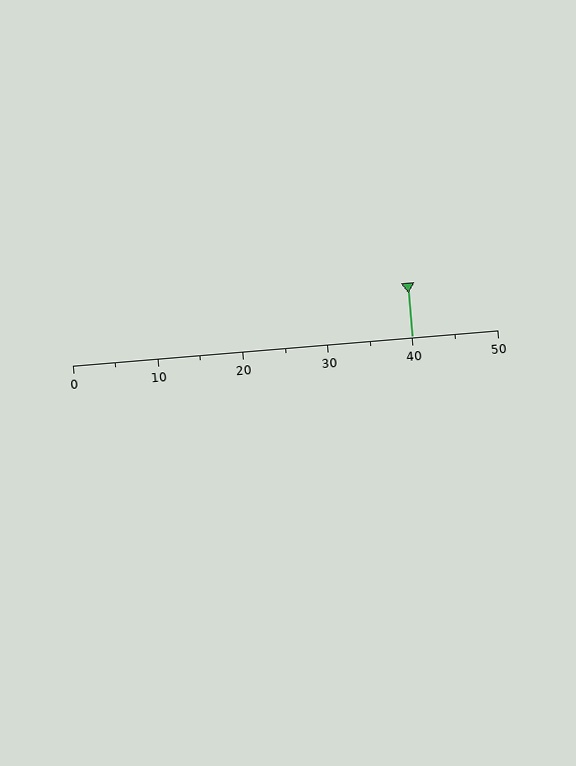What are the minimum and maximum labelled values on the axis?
The axis runs from 0 to 50.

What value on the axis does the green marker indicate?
The marker indicates approximately 40.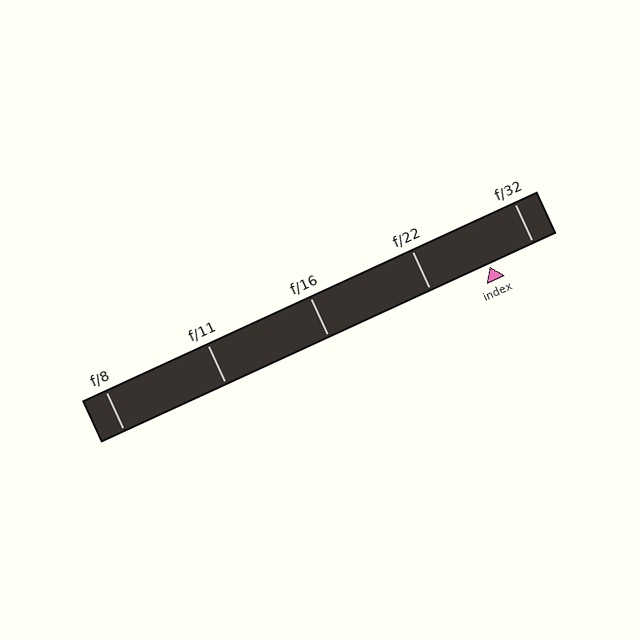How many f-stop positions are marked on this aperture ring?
There are 5 f-stop positions marked.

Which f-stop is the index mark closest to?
The index mark is closest to f/32.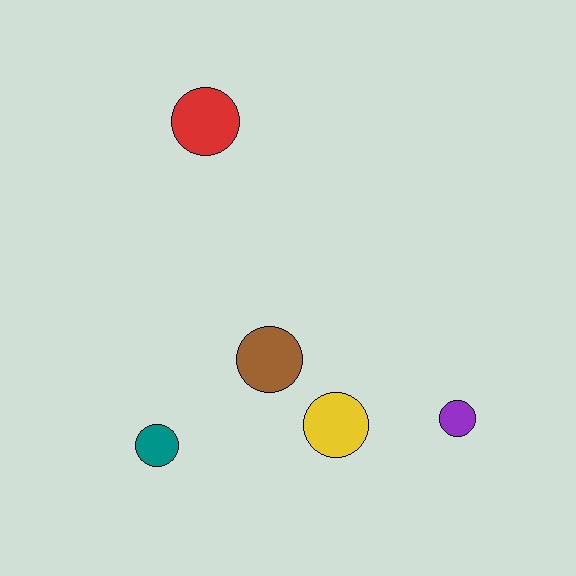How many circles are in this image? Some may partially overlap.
There are 5 circles.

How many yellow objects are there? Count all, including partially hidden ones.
There is 1 yellow object.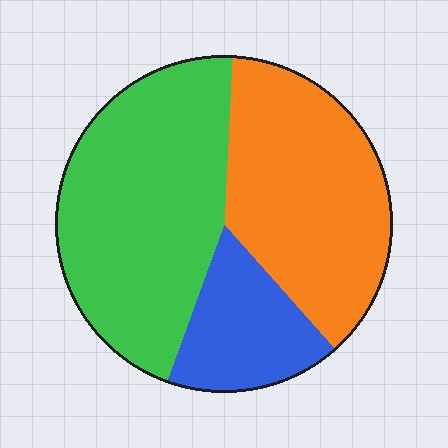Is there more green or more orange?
Green.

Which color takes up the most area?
Green, at roughly 45%.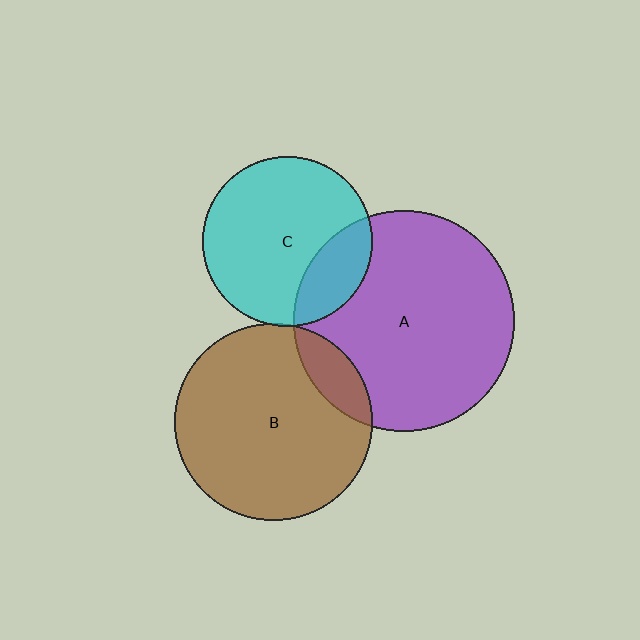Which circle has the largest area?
Circle A (purple).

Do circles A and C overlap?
Yes.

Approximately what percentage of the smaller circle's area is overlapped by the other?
Approximately 20%.